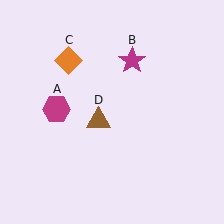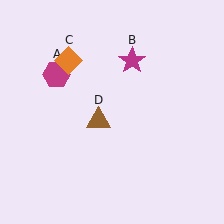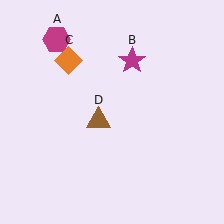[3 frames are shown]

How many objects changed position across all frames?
1 object changed position: magenta hexagon (object A).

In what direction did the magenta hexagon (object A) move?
The magenta hexagon (object A) moved up.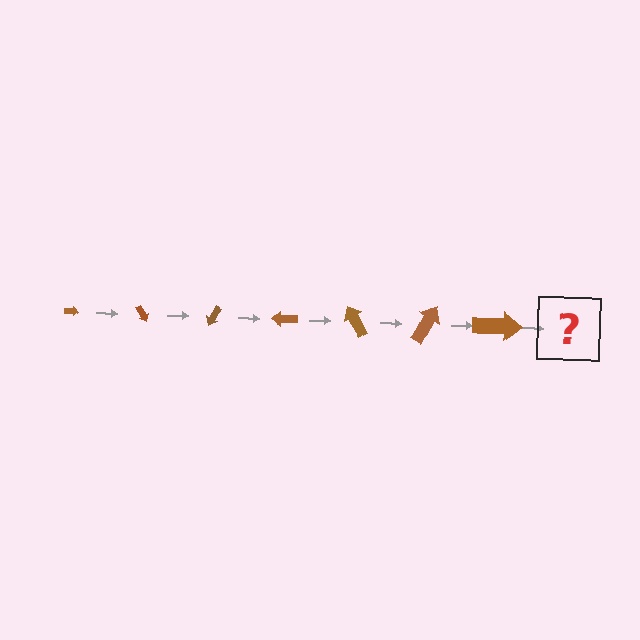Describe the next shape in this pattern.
It should be an arrow, larger than the previous one and rotated 420 degrees from the start.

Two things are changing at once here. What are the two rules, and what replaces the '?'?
The two rules are that the arrow grows larger each step and it rotates 60 degrees each step. The '?' should be an arrow, larger than the previous one and rotated 420 degrees from the start.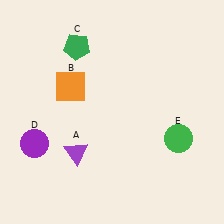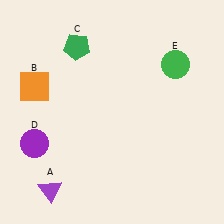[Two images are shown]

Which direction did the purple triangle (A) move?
The purple triangle (A) moved down.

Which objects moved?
The objects that moved are: the purple triangle (A), the orange square (B), the green circle (E).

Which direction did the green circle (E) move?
The green circle (E) moved up.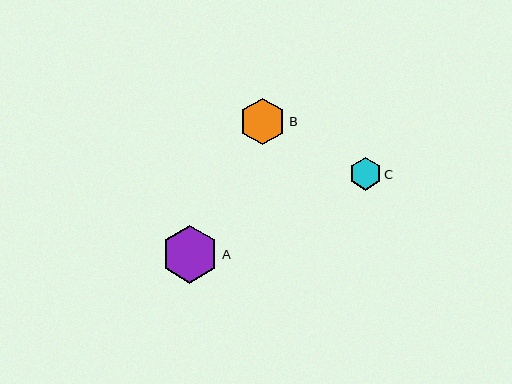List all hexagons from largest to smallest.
From largest to smallest: A, B, C.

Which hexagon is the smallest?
Hexagon C is the smallest with a size of approximately 32 pixels.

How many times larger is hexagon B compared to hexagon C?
Hexagon B is approximately 1.4 times the size of hexagon C.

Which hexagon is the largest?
Hexagon A is the largest with a size of approximately 57 pixels.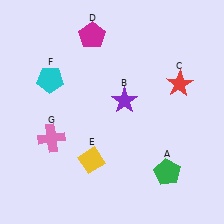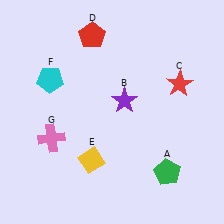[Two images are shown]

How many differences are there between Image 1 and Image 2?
There is 1 difference between the two images.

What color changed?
The pentagon (D) changed from magenta in Image 1 to red in Image 2.